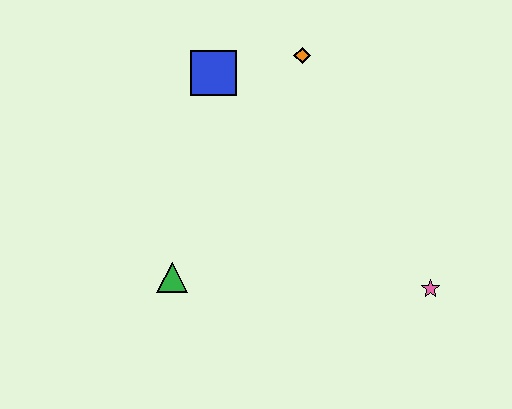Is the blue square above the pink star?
Yes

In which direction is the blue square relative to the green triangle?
The blue square is above the green triangle.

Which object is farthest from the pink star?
The blue square is farthest from the pink star.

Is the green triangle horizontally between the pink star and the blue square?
No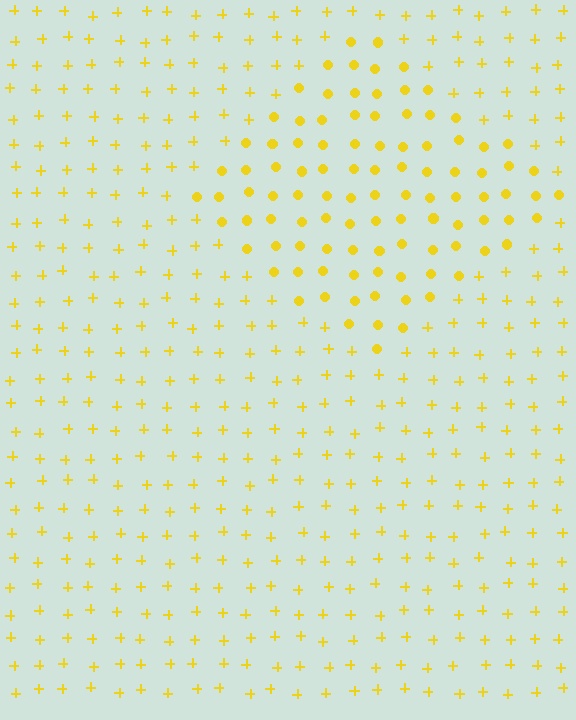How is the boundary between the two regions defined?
The boundary is defined by a change in element shape: circles inside vs. plus signs outside. All elements share the same color and spacing.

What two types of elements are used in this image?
The image uses circles inside the diamond region and plus signs outside it.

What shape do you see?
I see a diamond.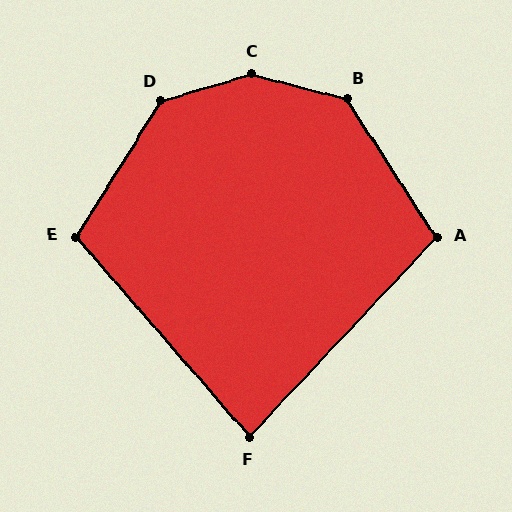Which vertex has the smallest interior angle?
F, at approximately 84 degrees.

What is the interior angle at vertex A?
Approximately 104 degrees (obtuse).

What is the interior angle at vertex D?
Approximately 139 degrees (obtuse).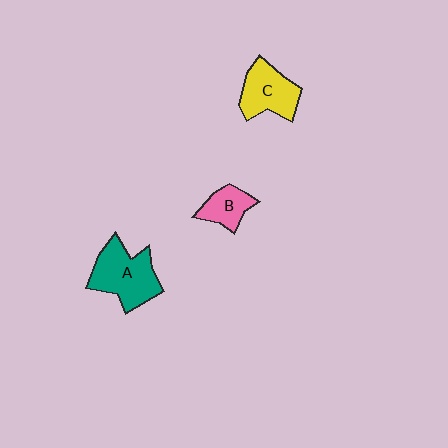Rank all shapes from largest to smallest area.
From largest to smallest: A (teal), C (yellow), B (pink).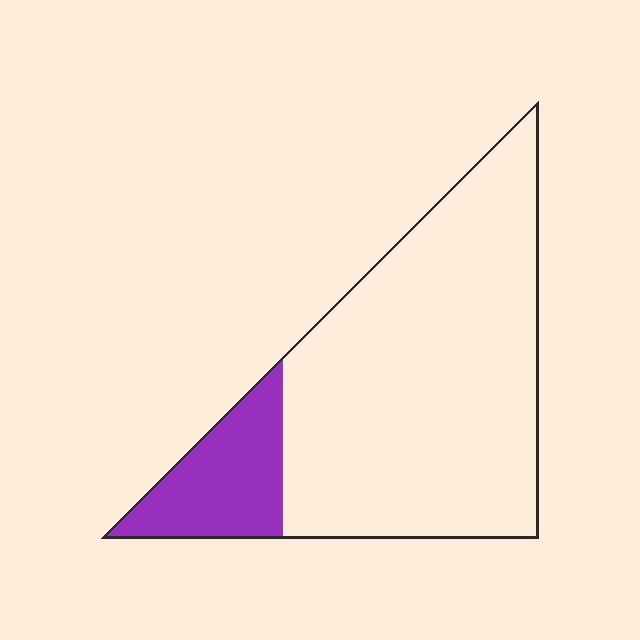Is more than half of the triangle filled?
No.